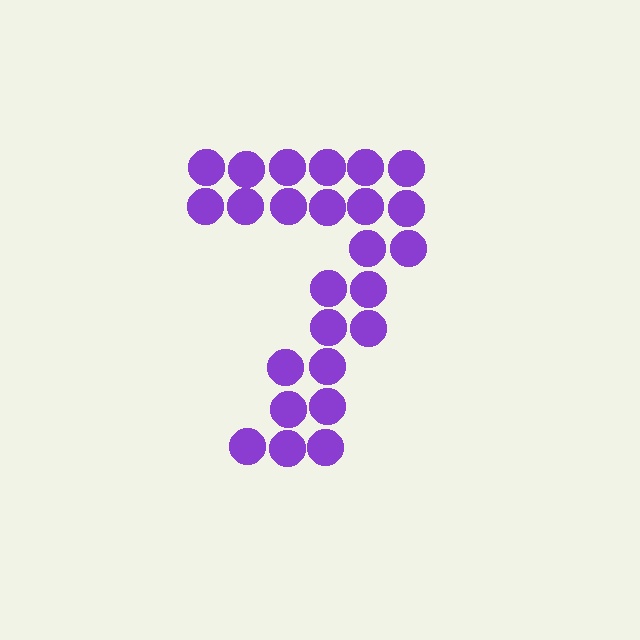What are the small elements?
The small elements are circles.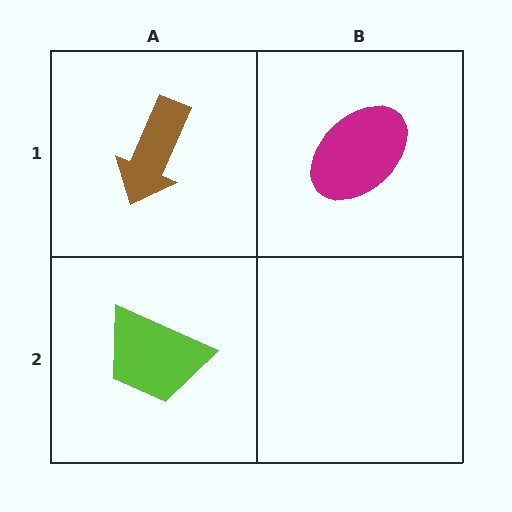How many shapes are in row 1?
2 shapes.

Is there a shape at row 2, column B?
No, that cell is empty.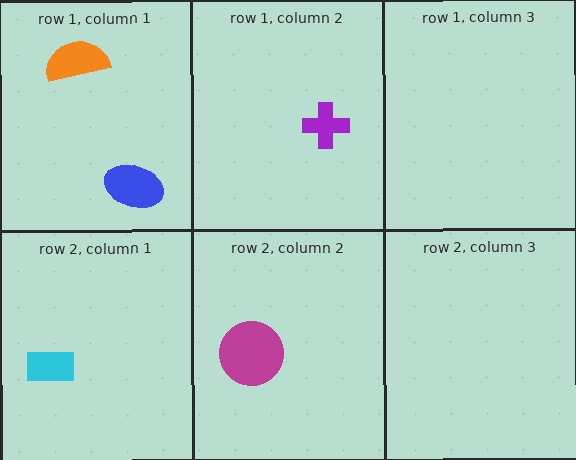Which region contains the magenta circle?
The row 2, column 2 region.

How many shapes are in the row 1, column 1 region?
2.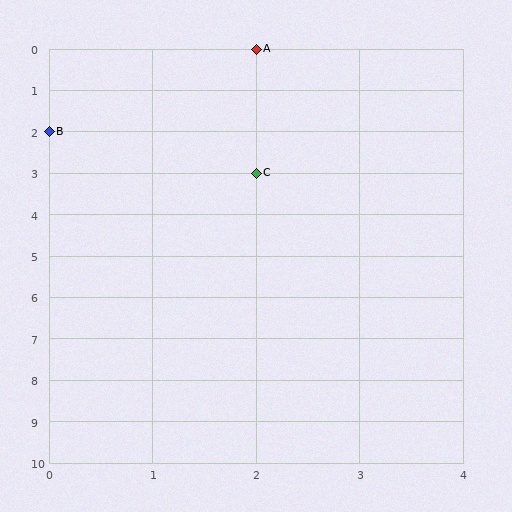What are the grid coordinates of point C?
Point C is at grid coordinates (2, 3).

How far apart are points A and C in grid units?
Points A and C are 3 rows apart.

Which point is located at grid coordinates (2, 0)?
Point A is at (2, 0).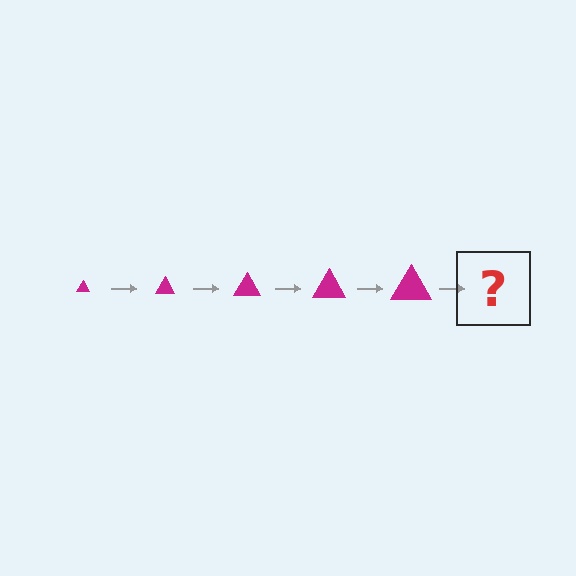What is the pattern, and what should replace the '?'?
The pattern is that the triangle gets progressively larger each step. The '?' should be a magenta triangle, larger than the previous one.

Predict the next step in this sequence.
The next step is a magenta triangle, larger than the previous one.